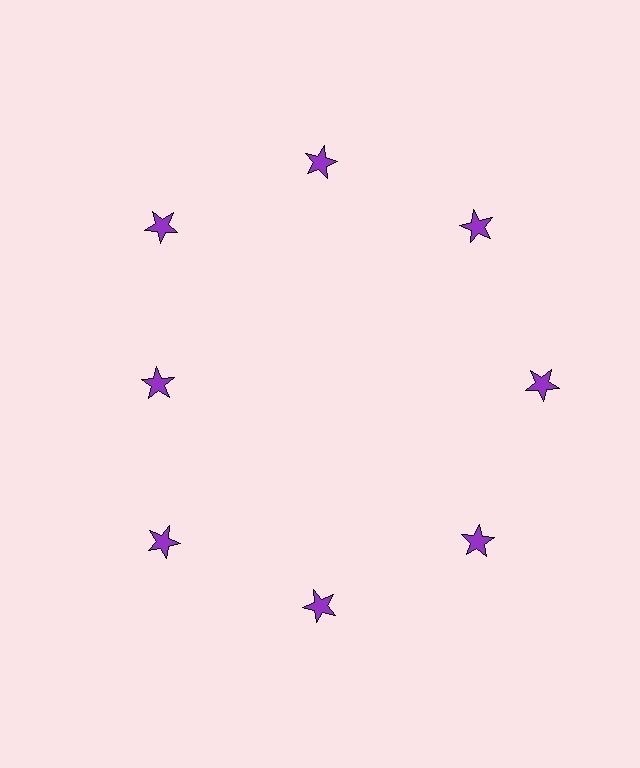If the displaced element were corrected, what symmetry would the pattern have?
It would have 8-fold rotational symmetry — the pattern would map onto itself every 45 degrees.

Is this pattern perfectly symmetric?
No. The 8 purple stars are arranged in a ring, but one element near the 9 o'clock position is pulled inward toward the center, breaking the 8-fold rotational symmetry.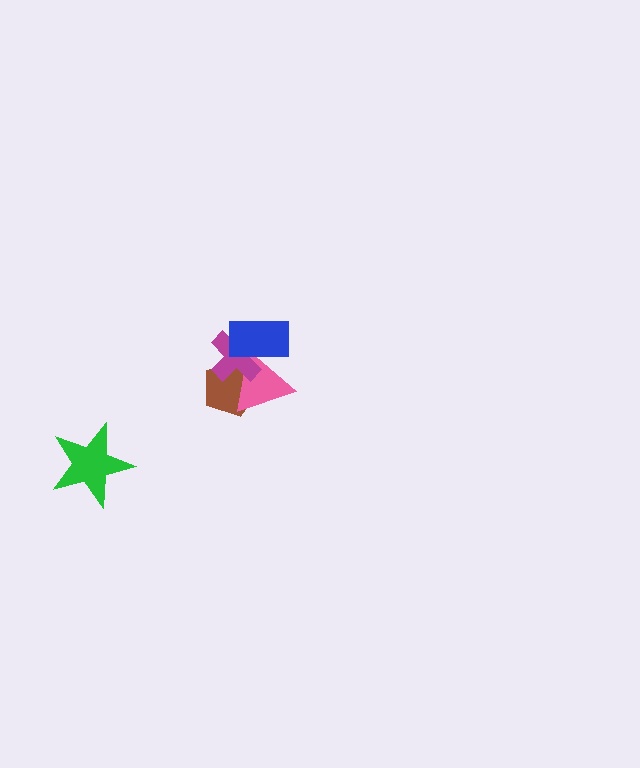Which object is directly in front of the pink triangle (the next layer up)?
The magenta cross is directly in front of the pink triangle.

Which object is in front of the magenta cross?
The blue rectangle is in front of the magenta cross.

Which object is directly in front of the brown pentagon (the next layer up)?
The pink triangle is directly in front of the brown pentagon.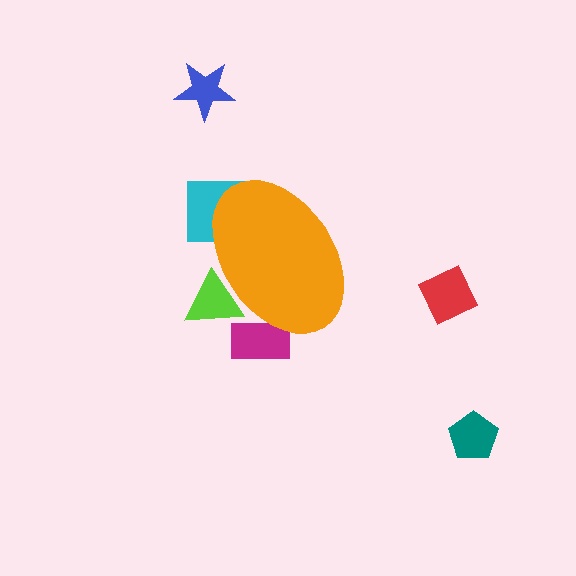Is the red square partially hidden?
No, the red square is fully visible.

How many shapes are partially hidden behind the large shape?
3 shapes are partially hidden.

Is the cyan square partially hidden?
Yes, the cyan square is partially hidden behind the orange ellipse.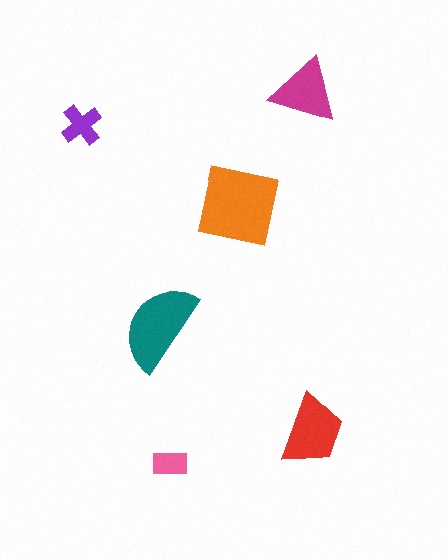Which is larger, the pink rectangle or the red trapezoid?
The red trapezoid.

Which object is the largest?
The orange square.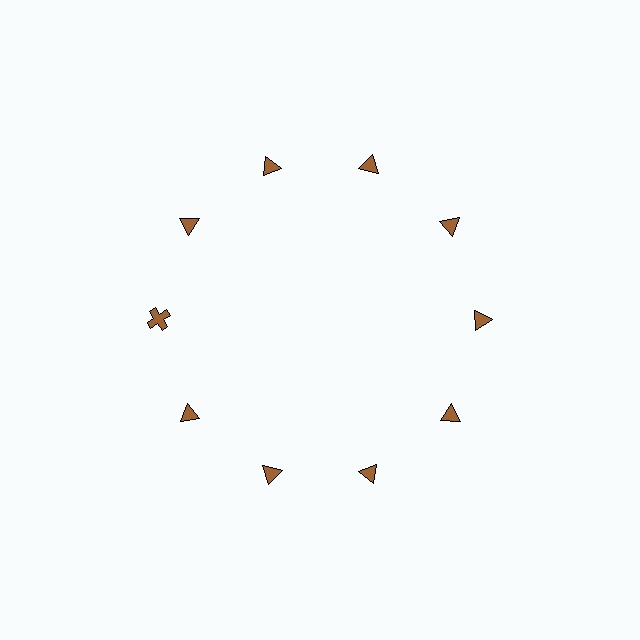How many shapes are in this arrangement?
There are 10 shapes arranged in a ring pattern.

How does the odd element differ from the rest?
It has a different shape: cross instead of triangle.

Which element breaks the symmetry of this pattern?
The brown cross at roughly the 9 o'clock position breaks the symmetry. All other shapes are brown triangles.